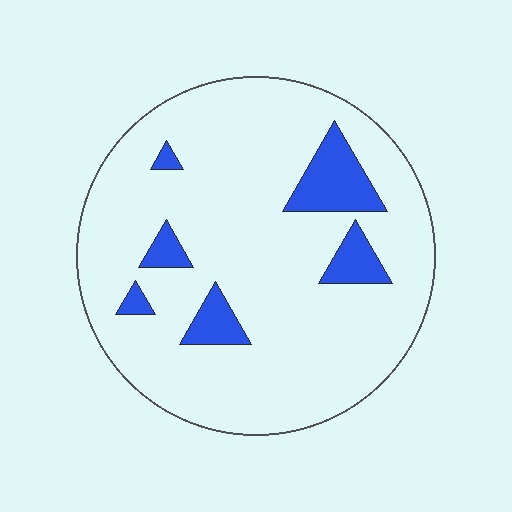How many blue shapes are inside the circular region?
6.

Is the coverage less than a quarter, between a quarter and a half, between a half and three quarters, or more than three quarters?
Less than a quarter.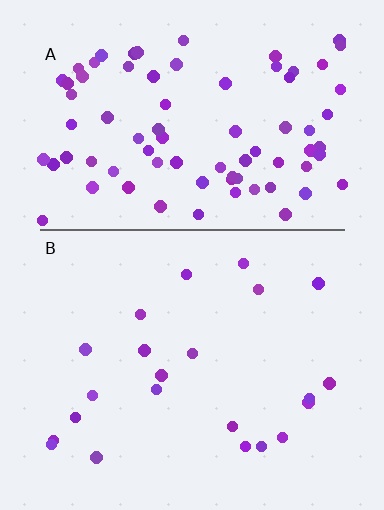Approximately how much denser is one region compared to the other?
Approximately 3.7× — region A over region B.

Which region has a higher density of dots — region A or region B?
A (the top).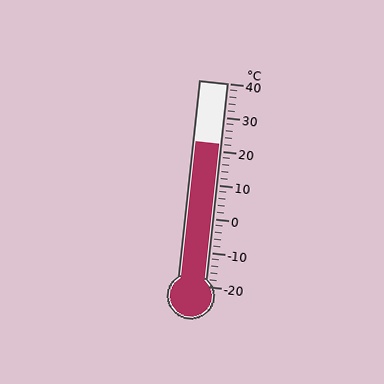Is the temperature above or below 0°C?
The temperature is above 0°C.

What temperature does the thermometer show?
The thermometer shows approximately 22°C.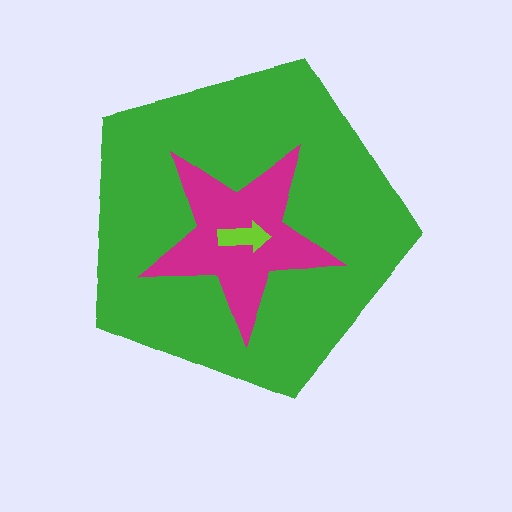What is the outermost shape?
The green pentagon.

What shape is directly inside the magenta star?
The lime arrow.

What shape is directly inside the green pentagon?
The magenta star.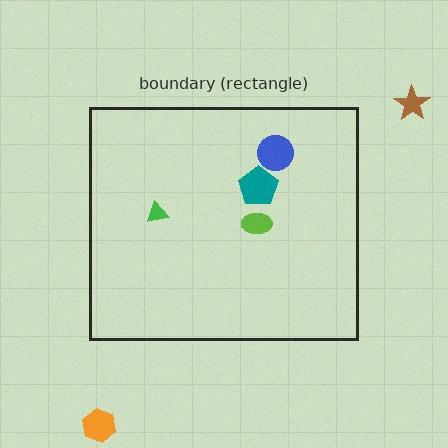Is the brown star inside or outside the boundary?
Outside.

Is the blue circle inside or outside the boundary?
Inside.